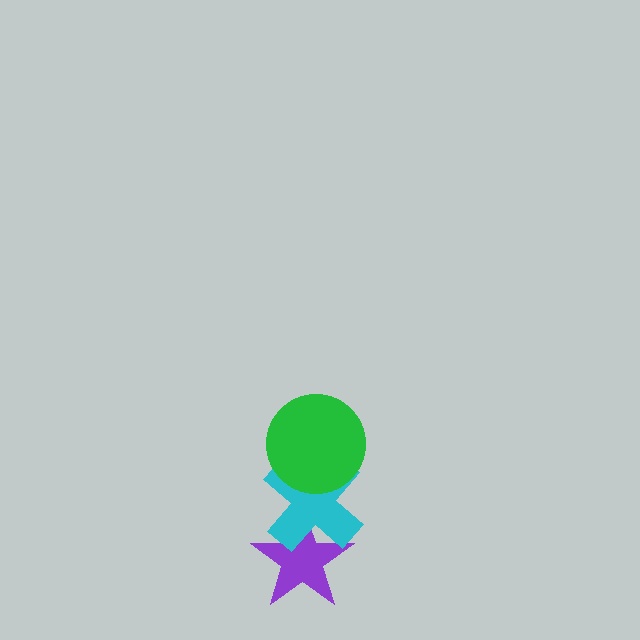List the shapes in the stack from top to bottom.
From top to bottom: the green circle, the cyan cross, the purple star.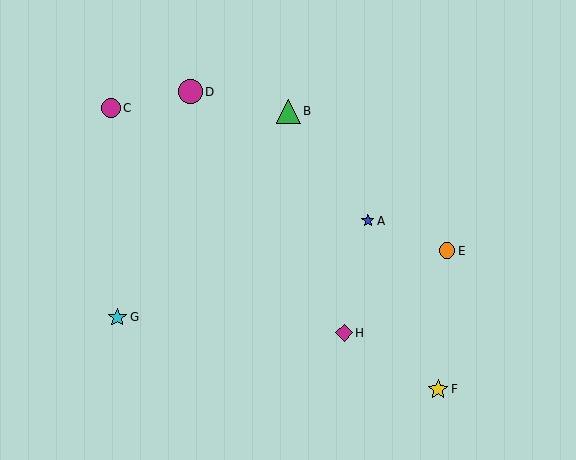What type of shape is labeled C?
Shape C is a magenta circle.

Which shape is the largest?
The magenta circle (labeled D) is the largest.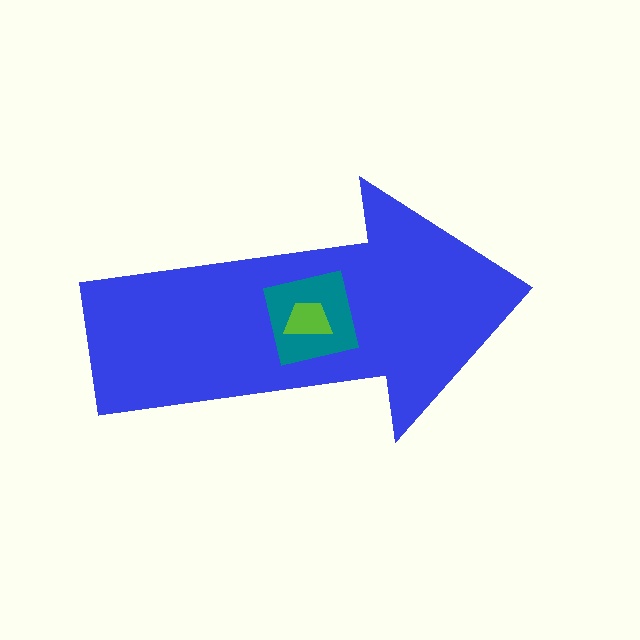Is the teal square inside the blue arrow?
Yes.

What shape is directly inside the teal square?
The lime trapezoid.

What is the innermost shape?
The lime trapezoid.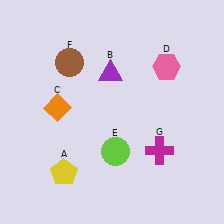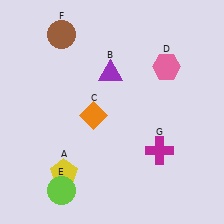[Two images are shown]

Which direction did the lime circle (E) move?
The lime circle (E) moved left.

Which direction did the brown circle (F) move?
The brown circle (F) moved up.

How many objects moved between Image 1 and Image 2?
3 objects moved between the two images.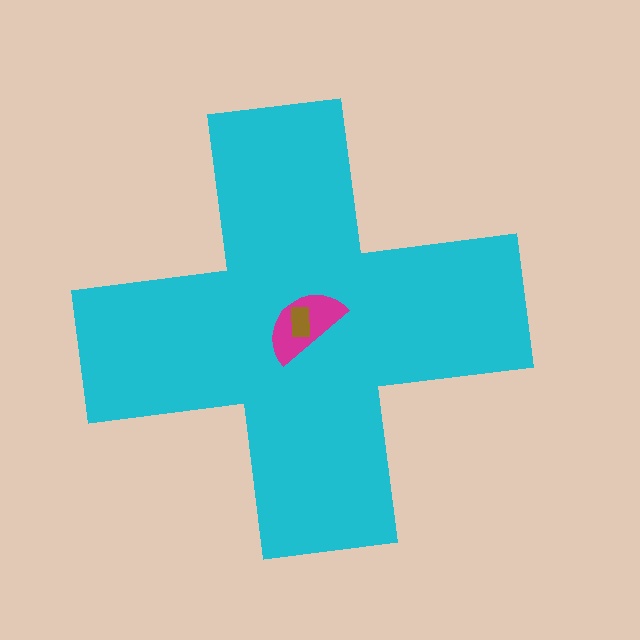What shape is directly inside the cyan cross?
The magenta semicircle.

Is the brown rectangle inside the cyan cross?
Yes.